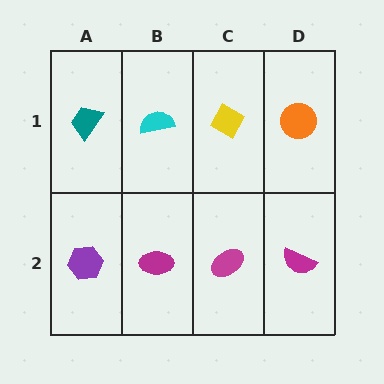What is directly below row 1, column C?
A magenta ellipse.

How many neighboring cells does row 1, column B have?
3.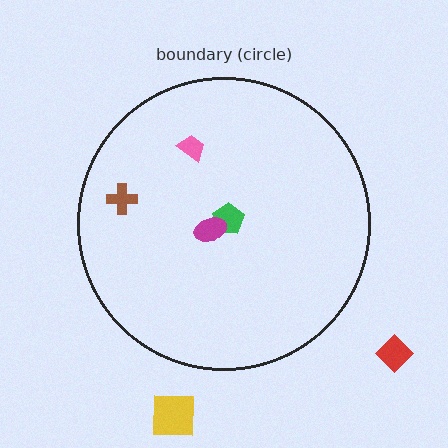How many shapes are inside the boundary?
4 inside, 2 outside.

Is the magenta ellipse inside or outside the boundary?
Inside.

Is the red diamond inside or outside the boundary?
Outside.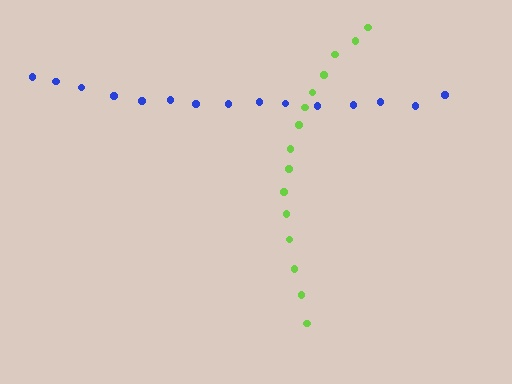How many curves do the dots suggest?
There are 2 distinct paths.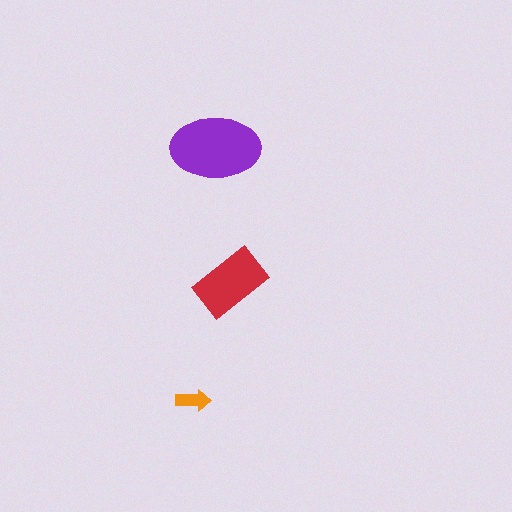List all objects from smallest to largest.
The orange arrow, the red rectangle, the purple ellipse.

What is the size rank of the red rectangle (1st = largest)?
2nd.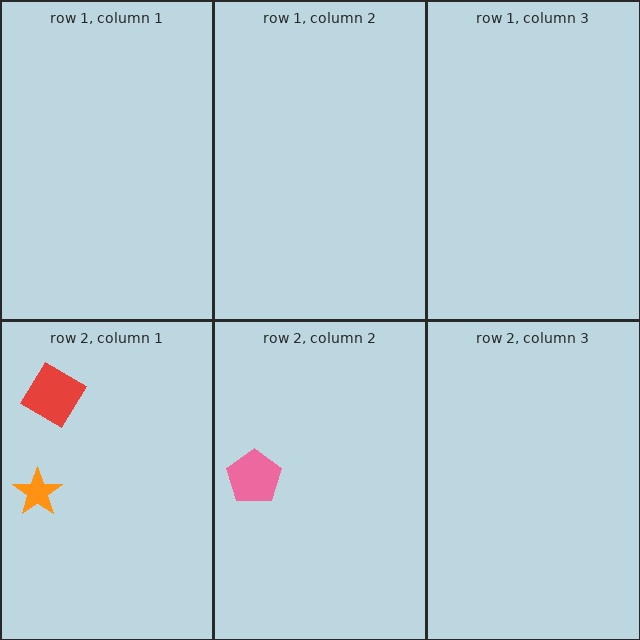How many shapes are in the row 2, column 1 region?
2.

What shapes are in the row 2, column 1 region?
The orange star, the red diamond.